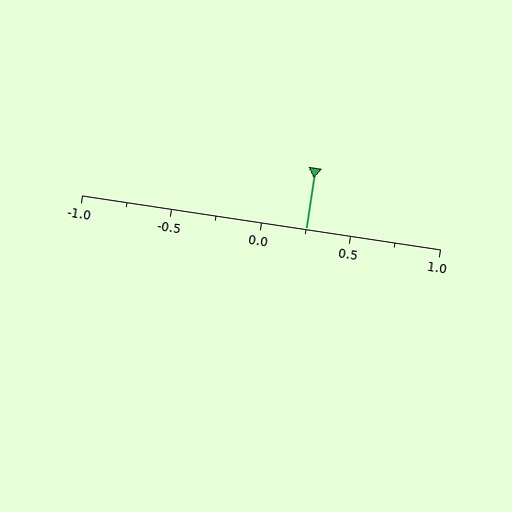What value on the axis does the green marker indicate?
The marker indicates approximately 0.25.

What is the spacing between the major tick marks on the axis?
The major ticks are spaced 0.5 apart.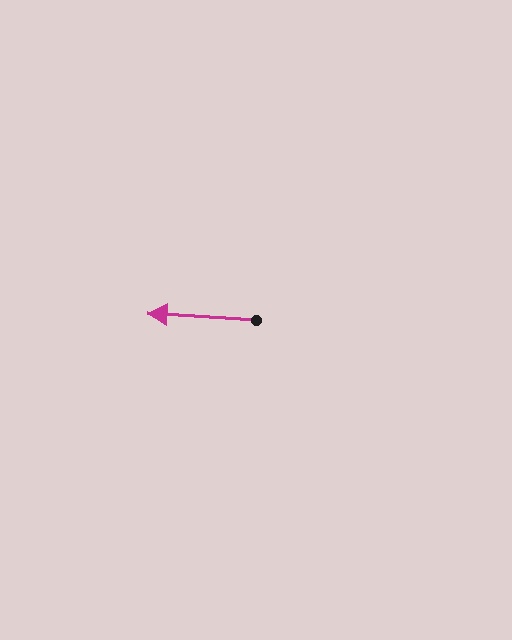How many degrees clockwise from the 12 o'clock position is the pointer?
Approximately 273 degrees.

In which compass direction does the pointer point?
West.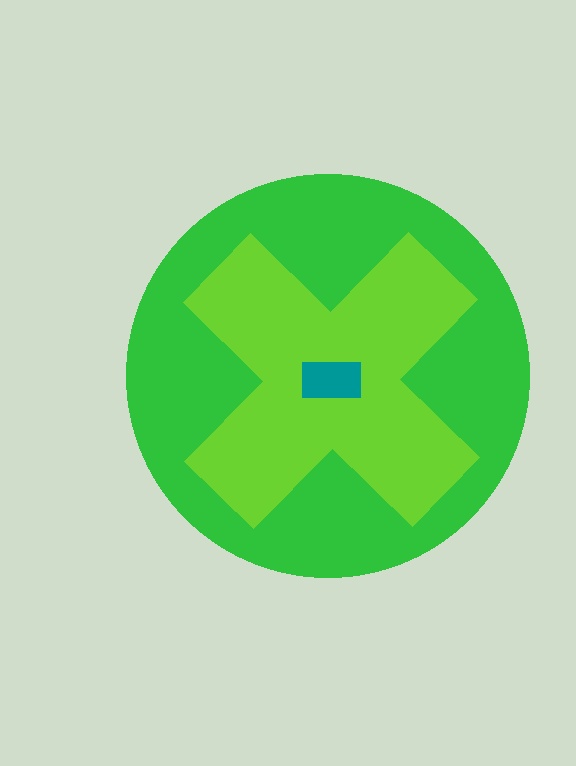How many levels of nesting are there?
3.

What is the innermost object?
The teal rectangle.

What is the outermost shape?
The green circle.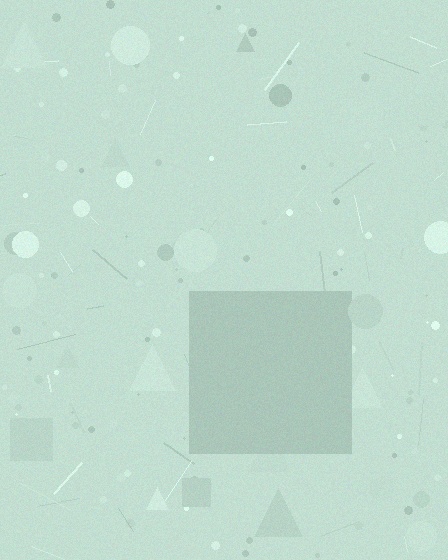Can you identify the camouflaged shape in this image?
The camouflaged shape is a square.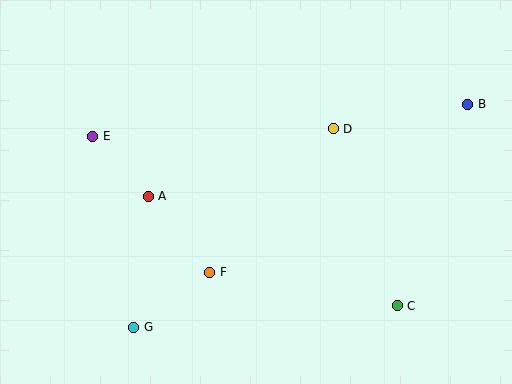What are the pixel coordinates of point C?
Point C is at (397, 306).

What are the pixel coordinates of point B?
Point B is at (468, 104).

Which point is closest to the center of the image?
Point F at (210, 272) is closest to the center.